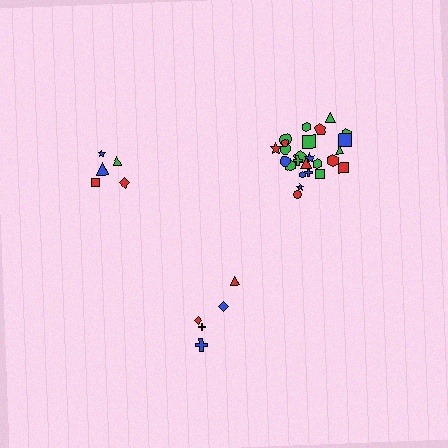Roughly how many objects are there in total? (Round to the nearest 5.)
Roughly 35 objects in total.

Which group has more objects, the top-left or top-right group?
The top-right group.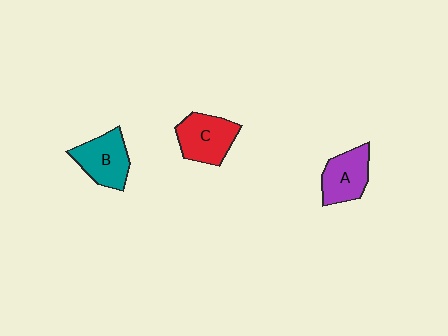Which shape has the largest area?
Shape C (red).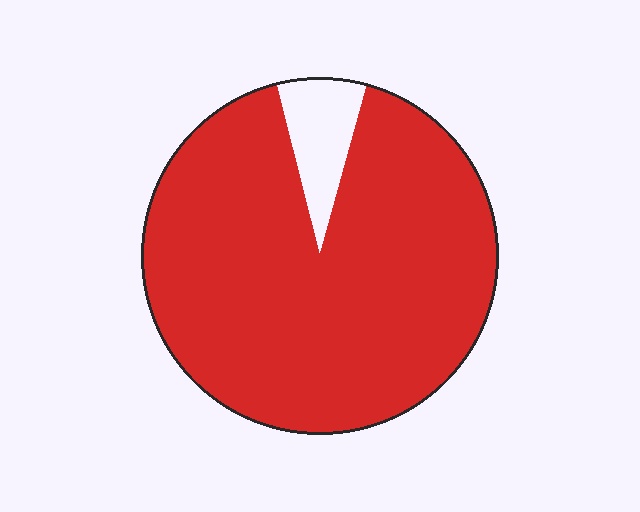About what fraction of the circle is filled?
About nine tenths (9/10).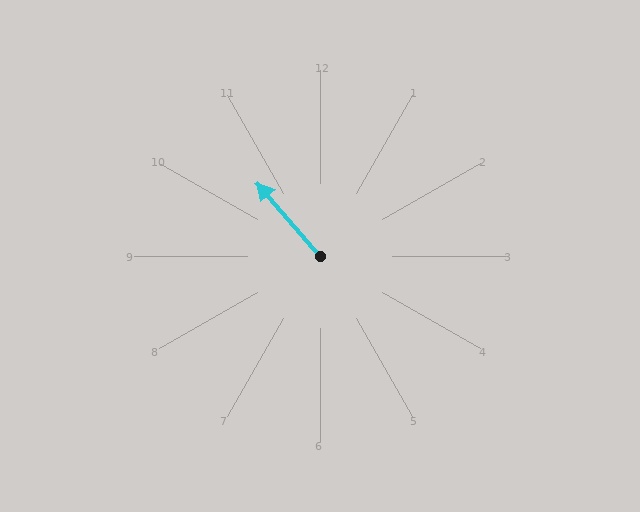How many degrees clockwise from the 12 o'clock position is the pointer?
Approximately 319 degrees.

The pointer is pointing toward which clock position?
Roughly 11 o'clock.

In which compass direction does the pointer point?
Northwest.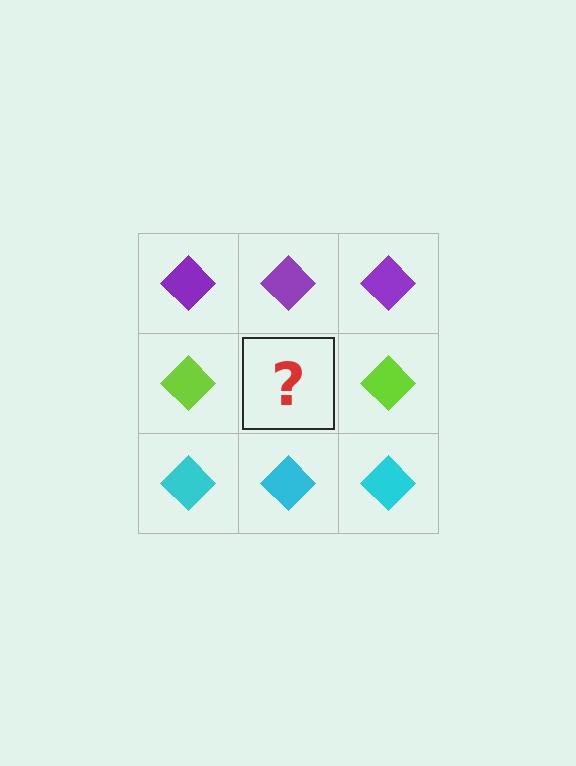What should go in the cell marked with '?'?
The missing cell should contain a lime diamond.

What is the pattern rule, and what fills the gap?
The rule is that each row has a consistent color. The gap should be filled with a lime diamond.